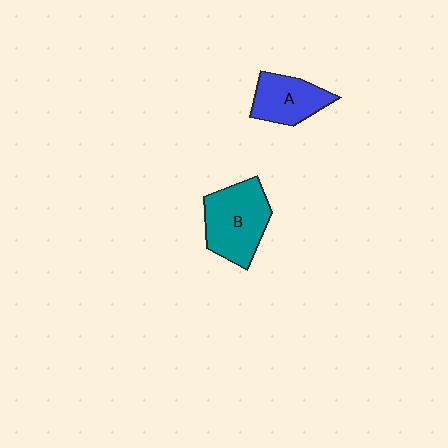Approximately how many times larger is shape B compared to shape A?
Approximately 1.4 times.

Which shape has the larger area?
Shape B (teal).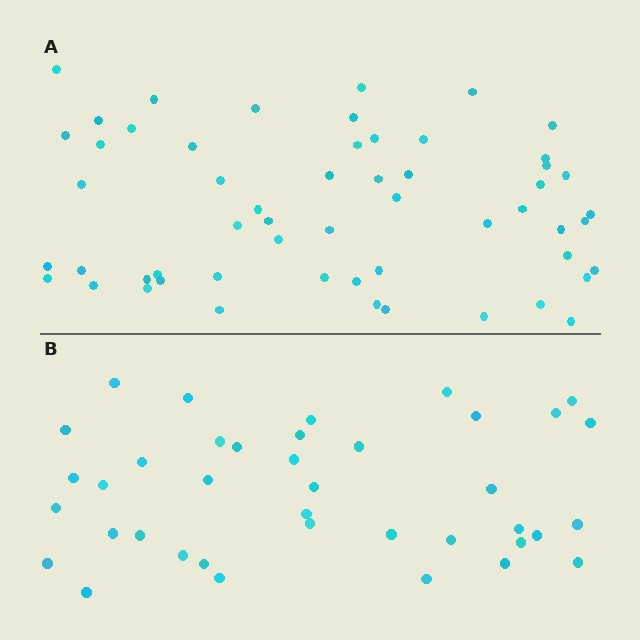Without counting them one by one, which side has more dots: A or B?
Region A (the top region) has more dots.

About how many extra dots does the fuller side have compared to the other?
Region A has approximately 15 more dots than region B.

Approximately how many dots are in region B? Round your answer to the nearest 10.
About 40 dots. (The exact count is 39, which rounds to 40.)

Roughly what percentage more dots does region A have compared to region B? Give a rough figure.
About 45% more.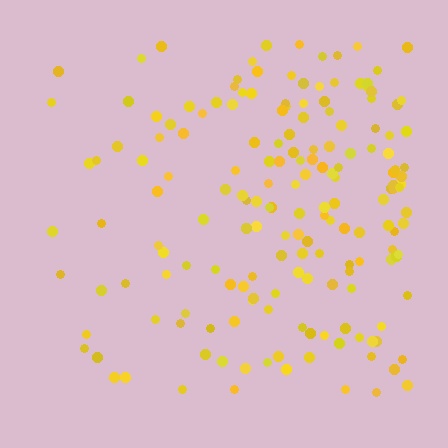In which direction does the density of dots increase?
From left to right, with the right side densest.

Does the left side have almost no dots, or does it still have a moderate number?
Still a moderate number, just noticeably fewer than the right.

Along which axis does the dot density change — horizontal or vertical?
Horizontal.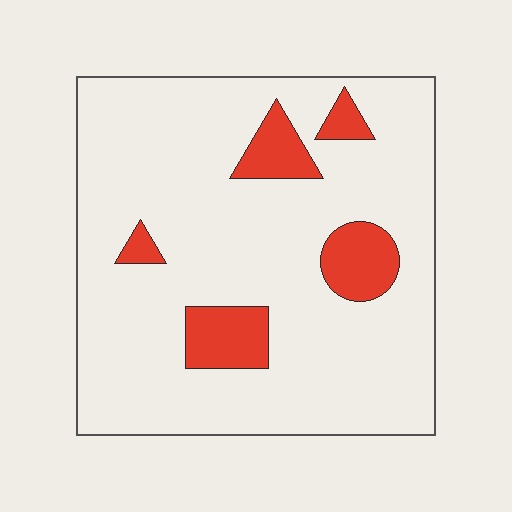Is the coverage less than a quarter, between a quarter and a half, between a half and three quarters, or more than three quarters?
Less than a quarter.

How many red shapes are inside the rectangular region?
5.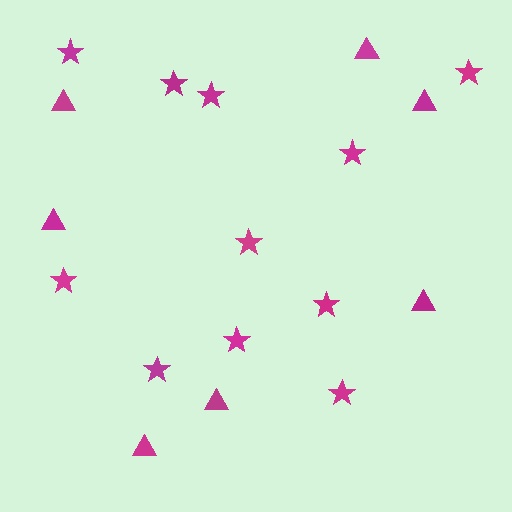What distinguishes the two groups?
There are 2 groups: one group of stars (11) and one group of triangles (7).